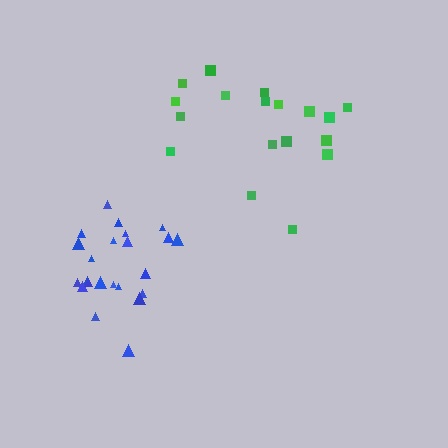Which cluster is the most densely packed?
Blue.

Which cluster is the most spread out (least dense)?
Green.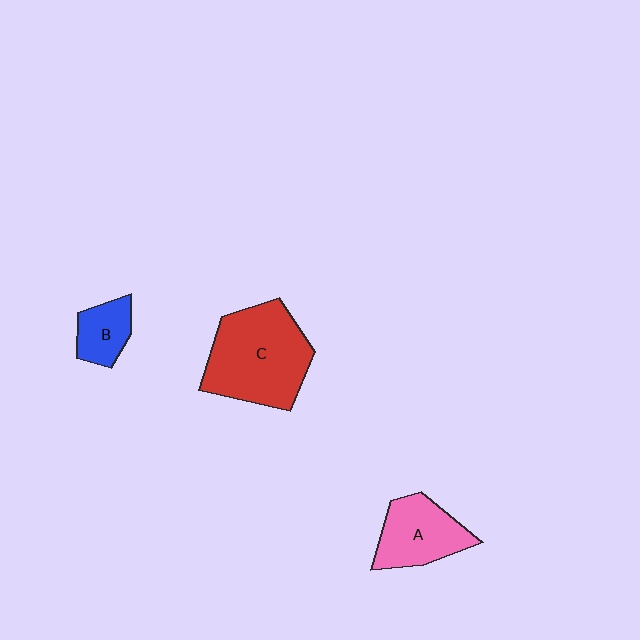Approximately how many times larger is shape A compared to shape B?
Approximately 1.7 times.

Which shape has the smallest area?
Shape B (blue).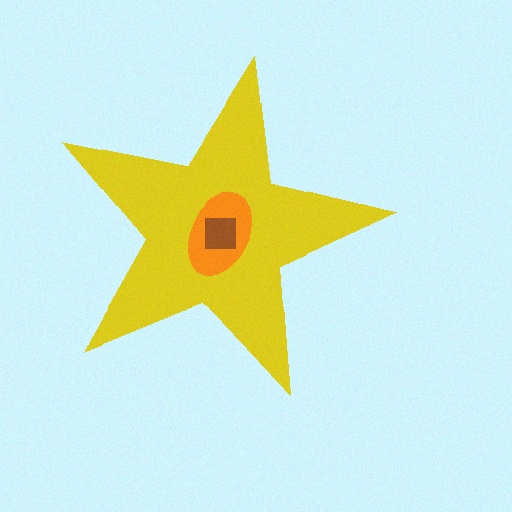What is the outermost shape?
The yellow star.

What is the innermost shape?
The brown square.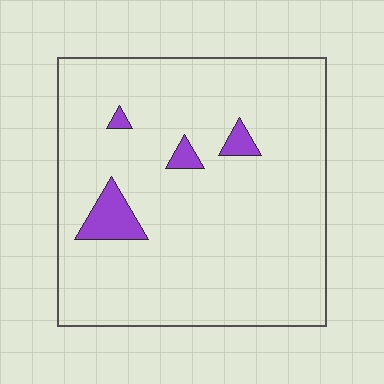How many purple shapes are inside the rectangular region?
4.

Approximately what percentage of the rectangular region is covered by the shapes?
Approximately 5%.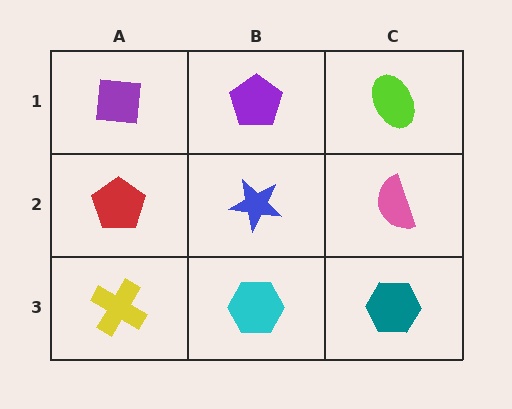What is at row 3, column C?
A teal hexagon.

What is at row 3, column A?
A yellow cross.